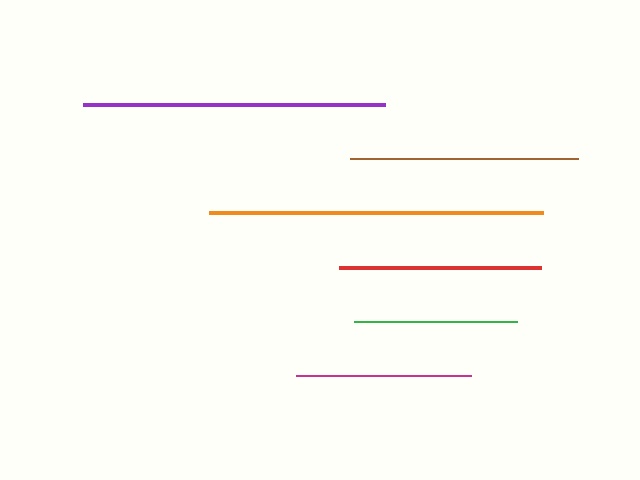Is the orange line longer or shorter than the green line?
The orange line is longer than the green line.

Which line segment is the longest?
The orange line is the longest at approximately 334 pixels.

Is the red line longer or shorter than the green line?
The red line is longer than the green line.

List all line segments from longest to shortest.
From longest to shortest: orange, purple, brown, red, magenta, green.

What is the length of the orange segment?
The orange segment is approximately 334 pixels long.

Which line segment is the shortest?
The green line is the shortest at approximately 163 pixels.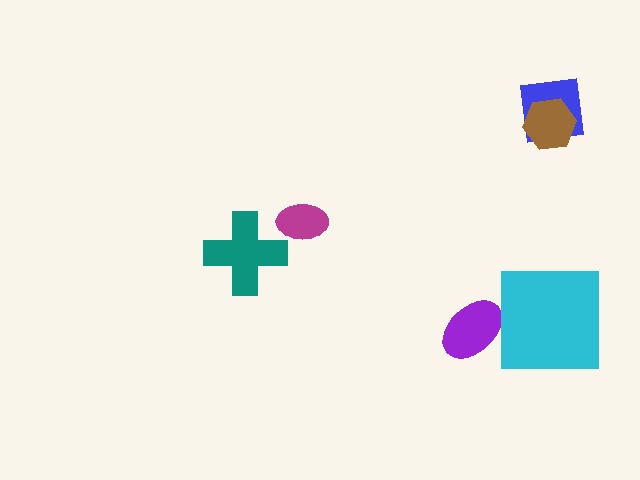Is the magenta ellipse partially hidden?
No, no other shape covers it.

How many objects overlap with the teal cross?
0 objects overlap with the teal cross.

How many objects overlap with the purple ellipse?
0 objects overlap with the purple ellipse.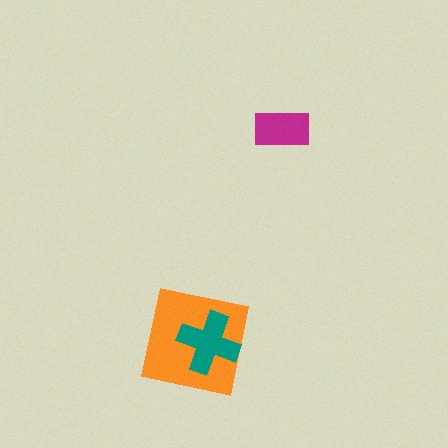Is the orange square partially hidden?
Yes, it is partially covered by another shape.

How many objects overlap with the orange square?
1 object overlaps with the orange square.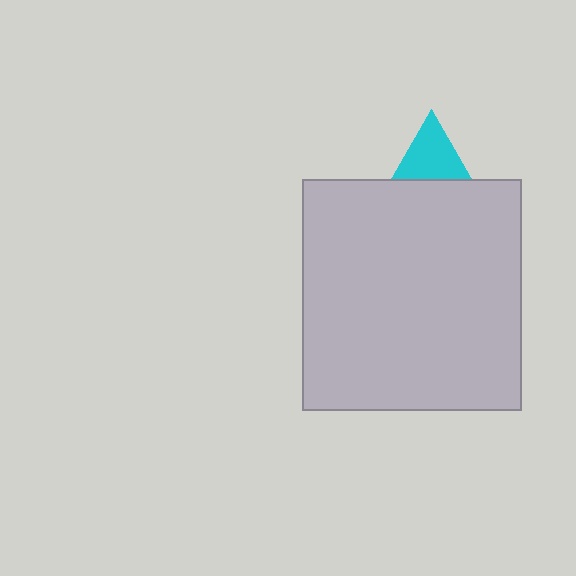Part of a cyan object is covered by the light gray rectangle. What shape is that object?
It is a triangle.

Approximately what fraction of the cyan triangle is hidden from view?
Roughly 63% of the cyan triangle is hidden behind the light gray rectangle.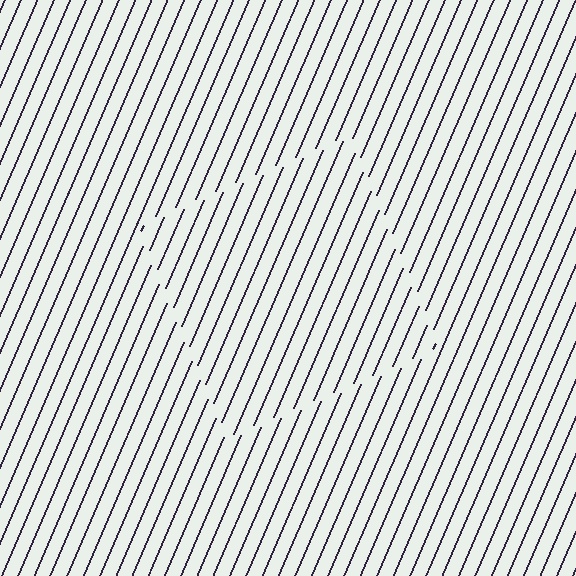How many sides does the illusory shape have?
4 sides — the line-ends trace a square.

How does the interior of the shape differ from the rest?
The interior of the shape contains the same grating, shifted by half a period — the contour is defined by the phase discontinuity where line-ends from the inner and outer gratings abut.